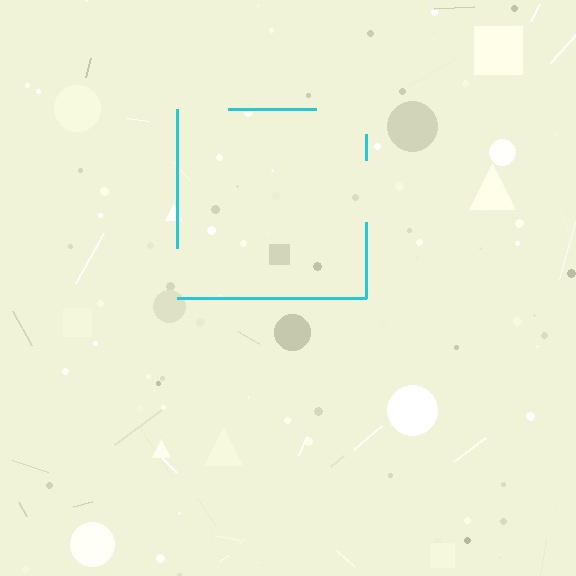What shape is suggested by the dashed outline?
The dashed outline suggests a square.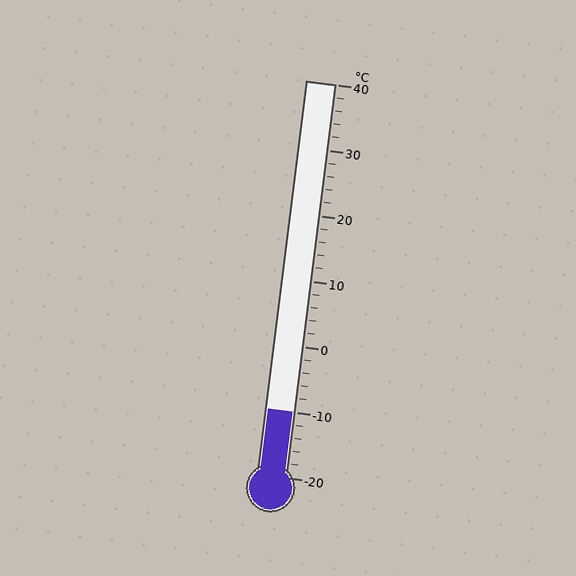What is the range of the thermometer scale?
The thermometer scale ranges from -20°C to 40°C.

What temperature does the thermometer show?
The thermometer shows approximately -10°C.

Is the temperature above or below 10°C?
The temperature is below 10°C.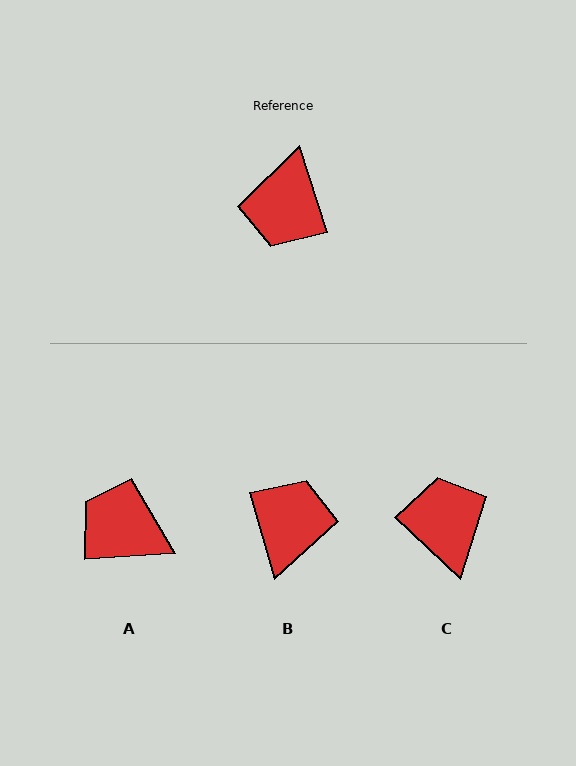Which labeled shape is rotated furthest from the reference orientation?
B, about 178 degrees away.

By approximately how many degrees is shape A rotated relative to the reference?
Approximately 104 degrees clockwise.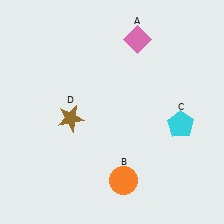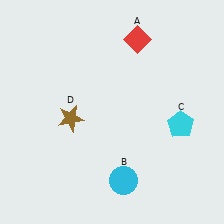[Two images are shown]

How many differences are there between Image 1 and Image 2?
There are 2 differences between the two images.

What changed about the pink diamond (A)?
In Image 1, A is pink. In Image 2, it changed to red.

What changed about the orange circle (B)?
In Image 1, B is orange. In Image 2, it changed to cyan.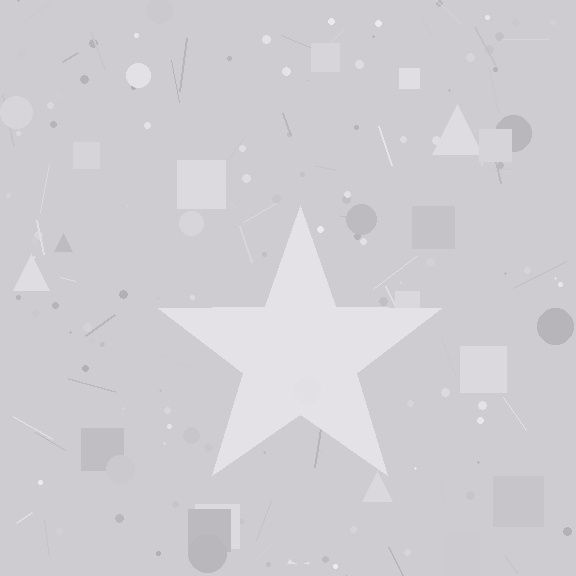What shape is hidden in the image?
A star is hidden in the image.